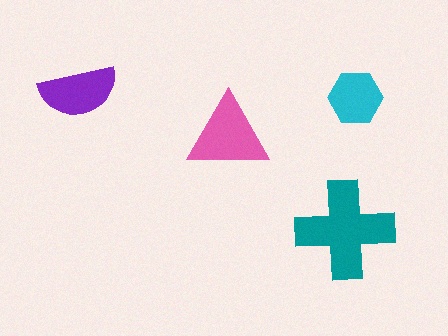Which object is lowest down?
The teal cross is bottommost.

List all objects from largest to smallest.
The teal cross, the pink triangle, the purple semicircle, the cyan hexagon.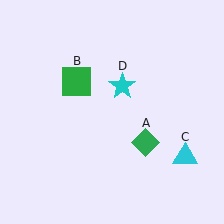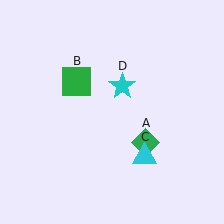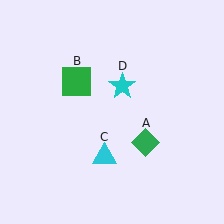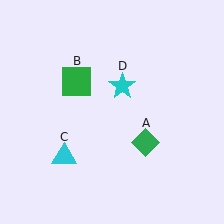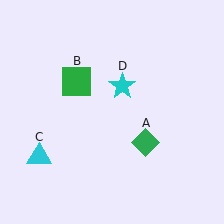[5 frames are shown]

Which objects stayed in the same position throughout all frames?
Green diamond (object A) and green square (object B) and cyan star (object D) remained stationary.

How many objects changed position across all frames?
1 object changed position: cyan triangle (object C).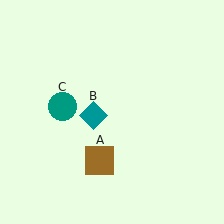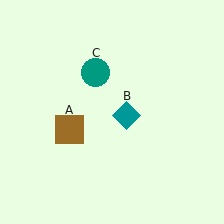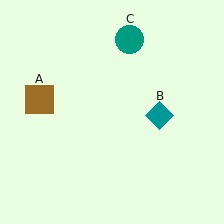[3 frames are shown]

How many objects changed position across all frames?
3 objects changed position: brown square (object A), teal diamond (object B), teal circle (object C).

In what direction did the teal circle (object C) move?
The teal circle (object C) moved up and to the right.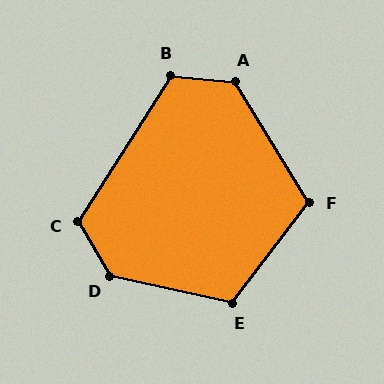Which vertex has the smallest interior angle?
F, at approximately 111 degrees.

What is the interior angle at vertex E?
Approximately 115 degrees (obtuse).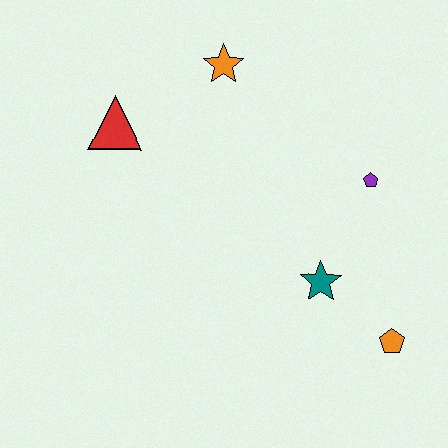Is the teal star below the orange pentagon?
No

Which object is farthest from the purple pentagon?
The red triangle is farthest from the purple pentagon.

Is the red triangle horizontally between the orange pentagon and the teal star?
No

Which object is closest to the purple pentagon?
The teal star is closest to the purple pentagon.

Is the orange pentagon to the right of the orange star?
Yes